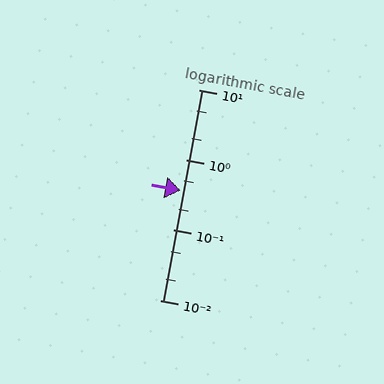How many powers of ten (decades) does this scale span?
The scale spans 3 decades, from 0.01 to 10.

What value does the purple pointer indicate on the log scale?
The pointer indicates approximately 0.37.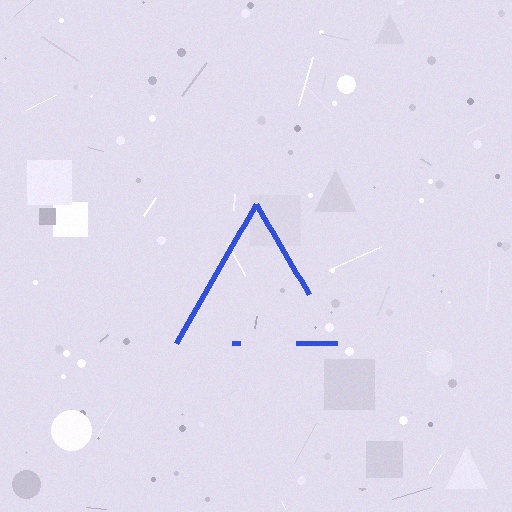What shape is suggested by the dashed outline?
The dashed outline suggests a triangle.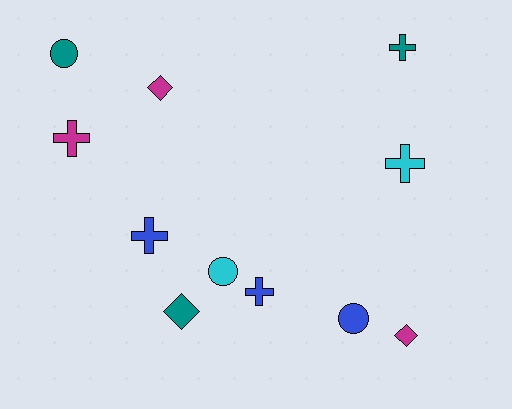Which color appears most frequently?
Magenta, with 3 objects.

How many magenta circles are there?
There are no magenta circles.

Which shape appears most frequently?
Cross, with 5 objects.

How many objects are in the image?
There are 11 objects.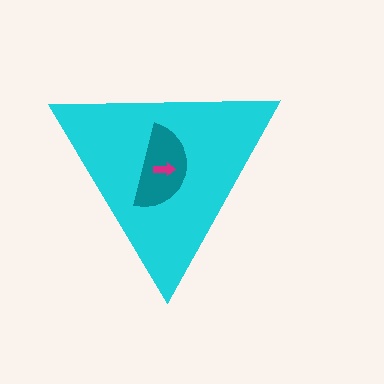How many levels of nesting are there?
3.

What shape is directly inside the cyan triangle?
The teal semicircle.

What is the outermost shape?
The cyan triangle.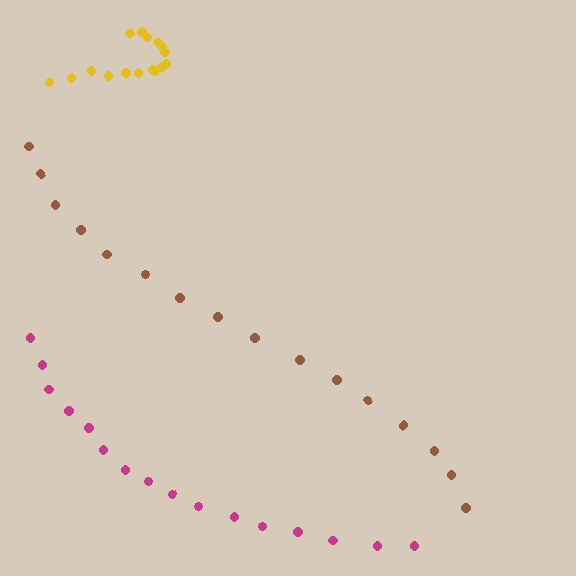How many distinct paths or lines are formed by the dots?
There are 3 distinct paths.